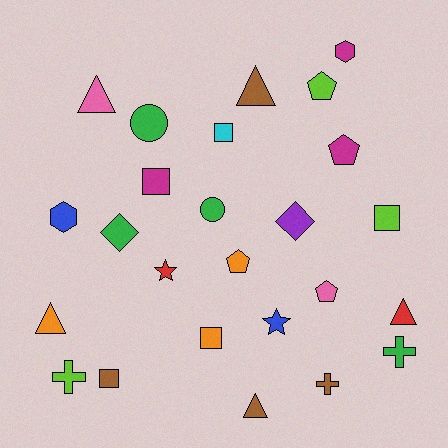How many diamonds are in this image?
There are 2 diamonds.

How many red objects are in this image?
There are 2 red objects.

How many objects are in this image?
There are 25 objects.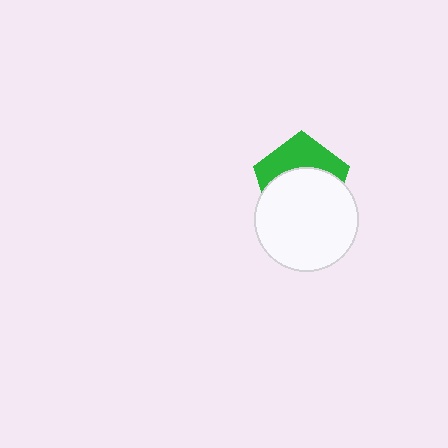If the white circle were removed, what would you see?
You would see the complete green pentagon.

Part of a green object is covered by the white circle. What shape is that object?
It is a pentagon.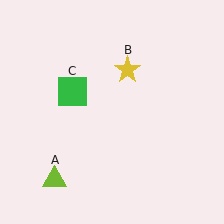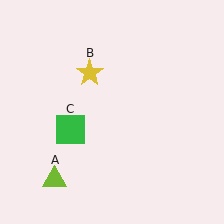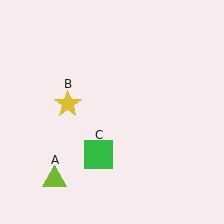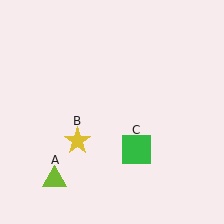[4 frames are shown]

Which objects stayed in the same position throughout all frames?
Lime triangle (object A) remained stationary.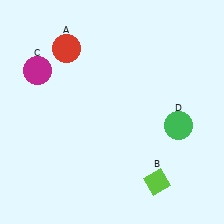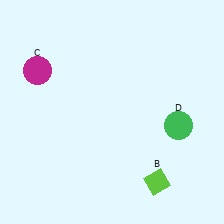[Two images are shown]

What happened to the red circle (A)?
The red circle (A) was removed in Image 2. It was in the top-left area of Image 1.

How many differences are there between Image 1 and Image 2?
There is 1 difference between the two images.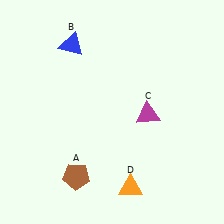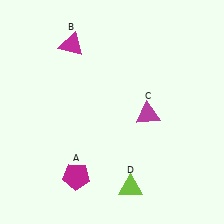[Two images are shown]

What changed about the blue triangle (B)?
In Image 1, B is blue. In Image 2, it changed to magenta.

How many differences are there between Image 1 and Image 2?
There are 3 differences between the two images.